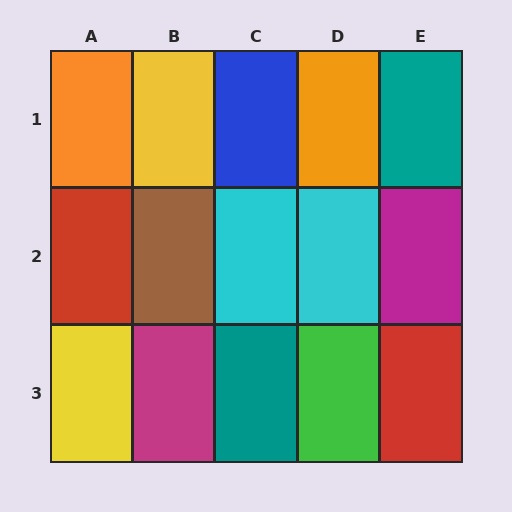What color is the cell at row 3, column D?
Green.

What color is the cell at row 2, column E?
Magenta.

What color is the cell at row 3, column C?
Teal.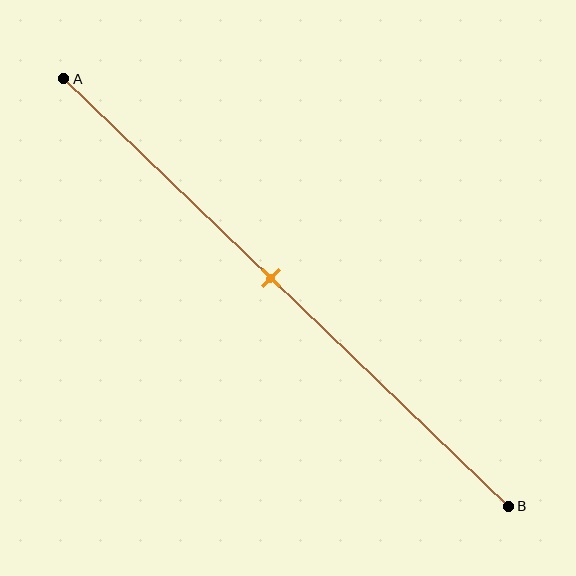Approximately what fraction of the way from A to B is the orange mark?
The orange mark is approximately 45% of the way from A to B.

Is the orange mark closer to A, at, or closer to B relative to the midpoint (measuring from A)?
The orange mark is closer to point A than the midpoint of segment AB.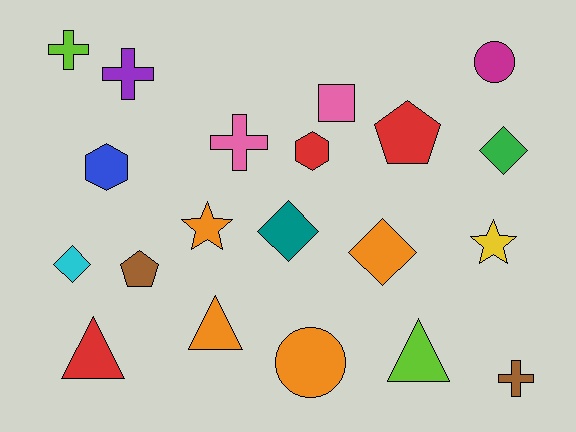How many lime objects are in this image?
There are 2 lime objects.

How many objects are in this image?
There are 20 objects.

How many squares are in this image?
There is 1 square.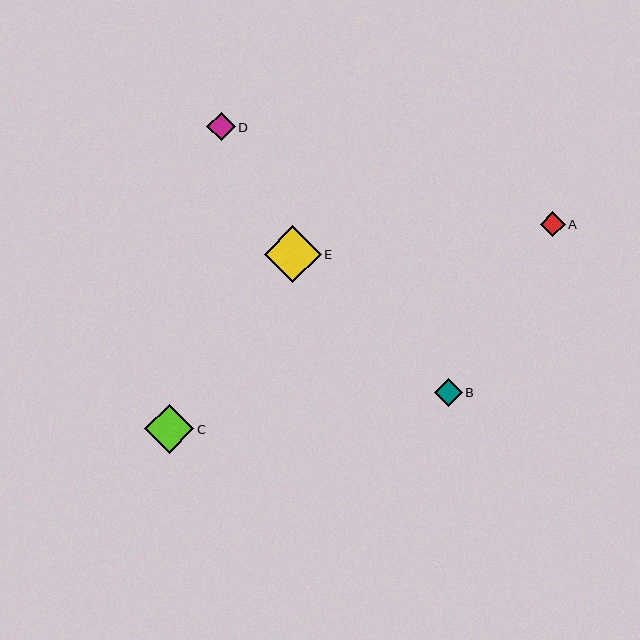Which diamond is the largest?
Diamond E is the largest with a size of approximately 57 pixels.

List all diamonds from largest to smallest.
From largest to smallest: E, C, D, B, A.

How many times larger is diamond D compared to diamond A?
Diamond D is approximately 1.1 times the size of diamond A.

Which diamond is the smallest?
Diamond A is the smallest with a size of approximately 25 pixels.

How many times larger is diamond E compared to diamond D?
Diamond E is approximately 2.0 times the size of diamond D.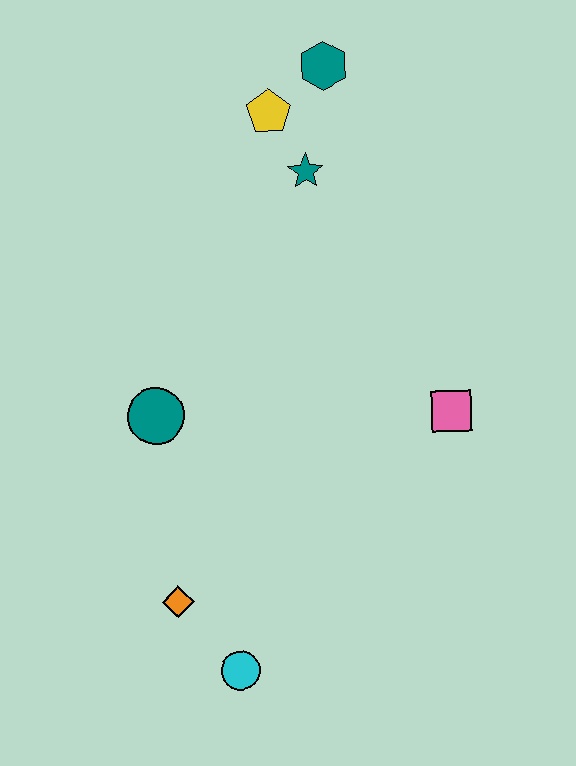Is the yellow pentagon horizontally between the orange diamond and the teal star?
Yes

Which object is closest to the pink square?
The teal star is closest to the pink square.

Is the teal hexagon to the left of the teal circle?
No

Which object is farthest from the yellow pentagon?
The cyan circle is farthest from the yellow pentagon.